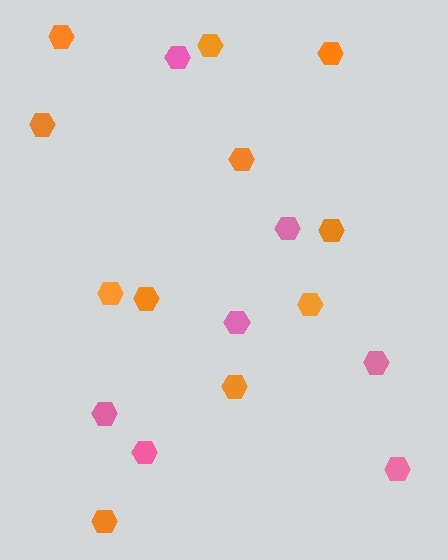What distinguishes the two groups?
There are 2 groups: one group of pink hexagons (7) and one group of orange hexagons (11).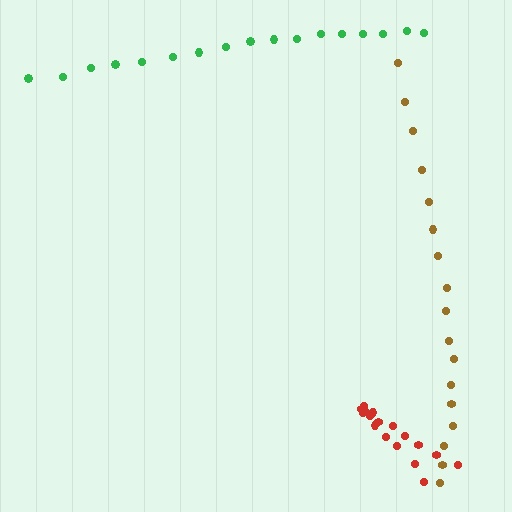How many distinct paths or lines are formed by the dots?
There are 3 distinct paths.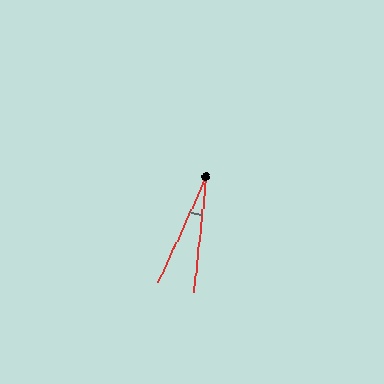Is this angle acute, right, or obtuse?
It is acute.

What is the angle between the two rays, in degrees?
Approximately 19 degrees.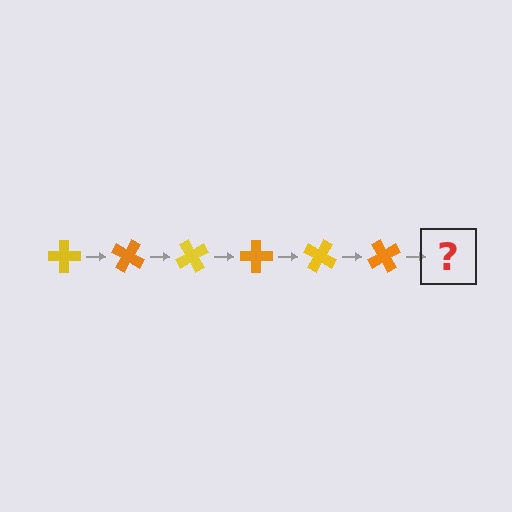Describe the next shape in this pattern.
It should be a yellow cross, rotated 180 degrees from the start.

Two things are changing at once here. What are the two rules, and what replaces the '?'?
The two rules are that it rotates 30 degrees each step and the color cycles through yellow and orange. The '?' should be a yellow cross, rotated 180 degrees from the start.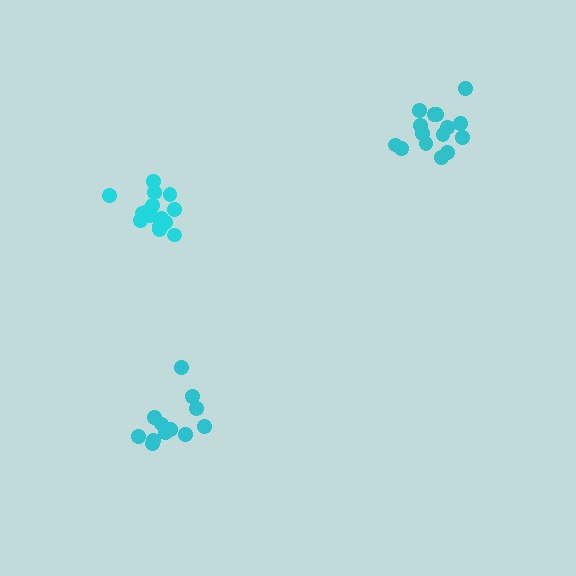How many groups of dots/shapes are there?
There are 3 groups.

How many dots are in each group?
Group 1: 12 dots, Group 2: 16 dots, Group 3: 15 dots (43 total).